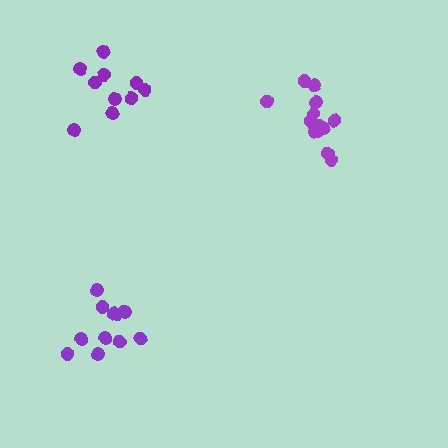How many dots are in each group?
Group 1: 10 dots, Group 2: 12 dots, Group 3: 13 dots (35 total).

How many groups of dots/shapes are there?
There are 3 groups.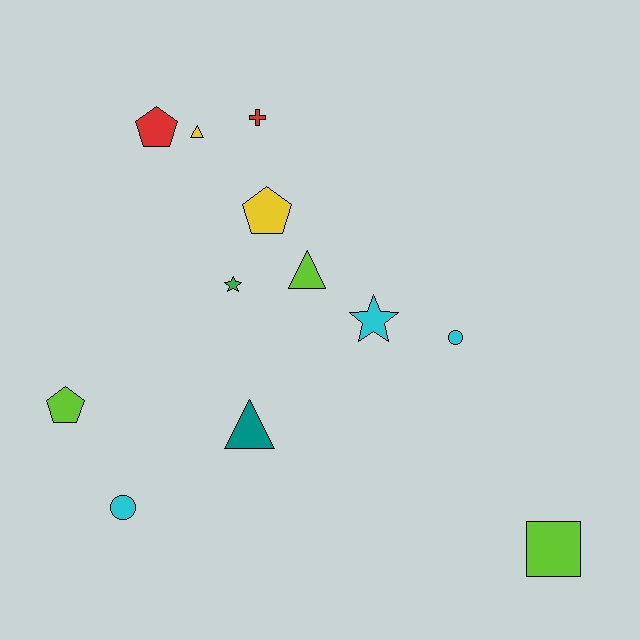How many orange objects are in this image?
There are no orange objects.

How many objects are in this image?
There are 12 objects.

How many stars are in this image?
There are 2 stars.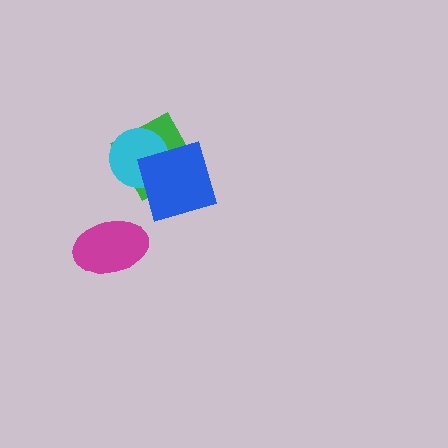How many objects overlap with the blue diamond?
2 objects overlap with the blue diamond.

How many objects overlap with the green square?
2 objects overlap with the green square.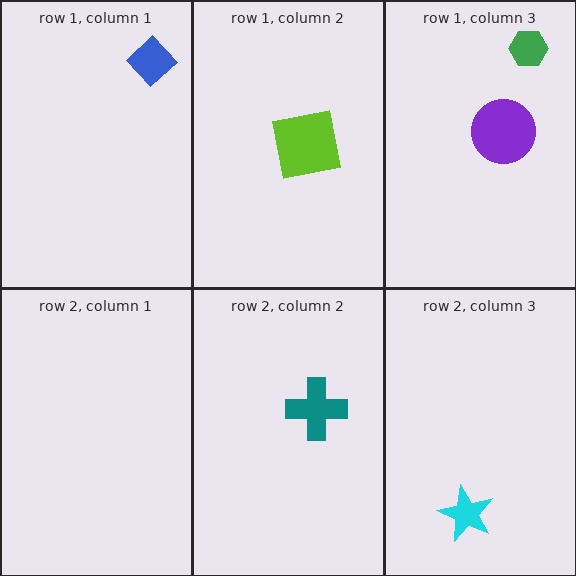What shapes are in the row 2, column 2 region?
The teal cross.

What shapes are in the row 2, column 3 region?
The cyan star.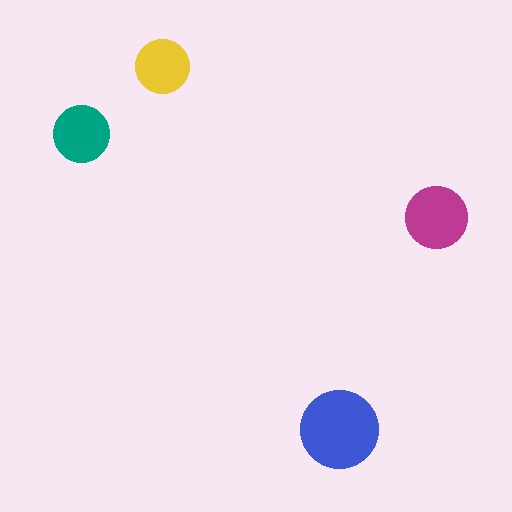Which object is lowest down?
The blue circle is bottommost.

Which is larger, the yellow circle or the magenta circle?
The magenta one.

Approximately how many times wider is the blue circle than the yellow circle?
About 1.5 times wider.